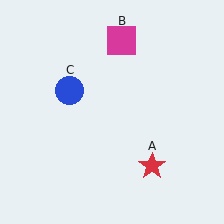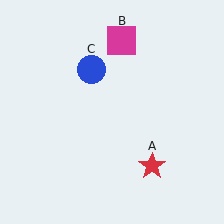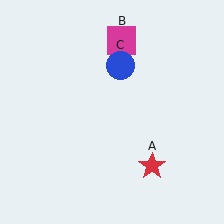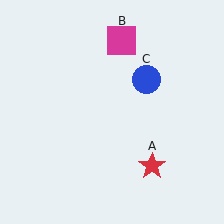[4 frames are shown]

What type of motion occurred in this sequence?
The blue circle (object C) rotated clockwise around the center of the scene.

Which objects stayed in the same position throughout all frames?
Red star (object A) and magenta square (object B) remained stationary.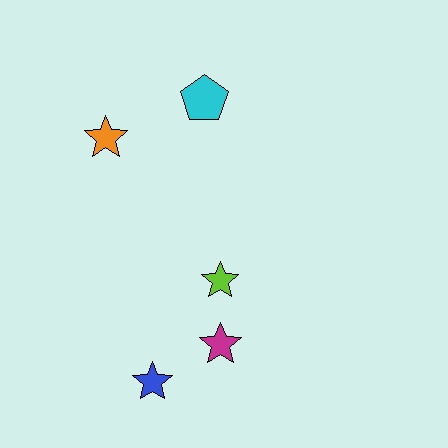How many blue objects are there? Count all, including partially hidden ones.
There is 1 blue object.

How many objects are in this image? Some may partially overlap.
There are 5 objects.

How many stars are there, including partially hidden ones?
There are 4 stars.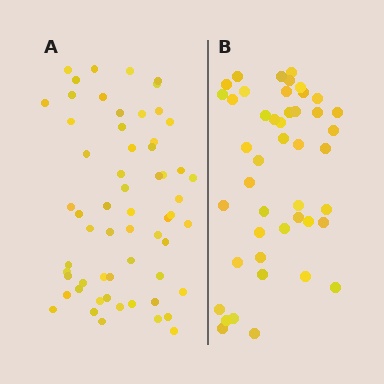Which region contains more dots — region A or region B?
Region A (the left region) has more dots.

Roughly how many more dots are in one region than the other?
Region A has approximately 15 more dots than region B.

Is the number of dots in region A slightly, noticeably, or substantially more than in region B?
Region A has noticeably more, but not dramatically so. The ratio is roughly 1.3 to 1.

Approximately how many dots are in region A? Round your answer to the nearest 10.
About 60 dots.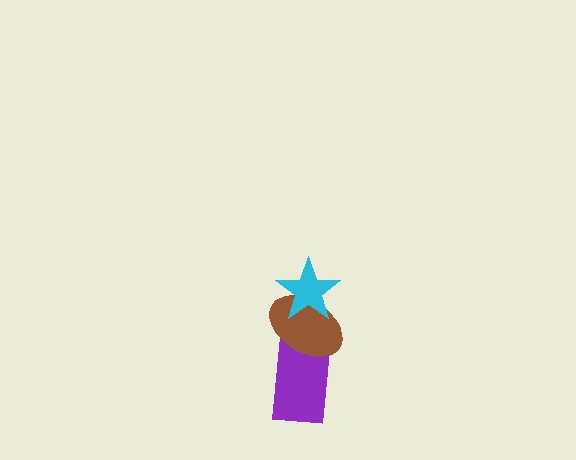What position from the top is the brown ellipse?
The brown ellipse is 2nd from the top.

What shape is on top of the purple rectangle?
The brown ellipse is on top of the purple rectangle.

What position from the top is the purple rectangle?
The purple rectangle is 3rd from the top.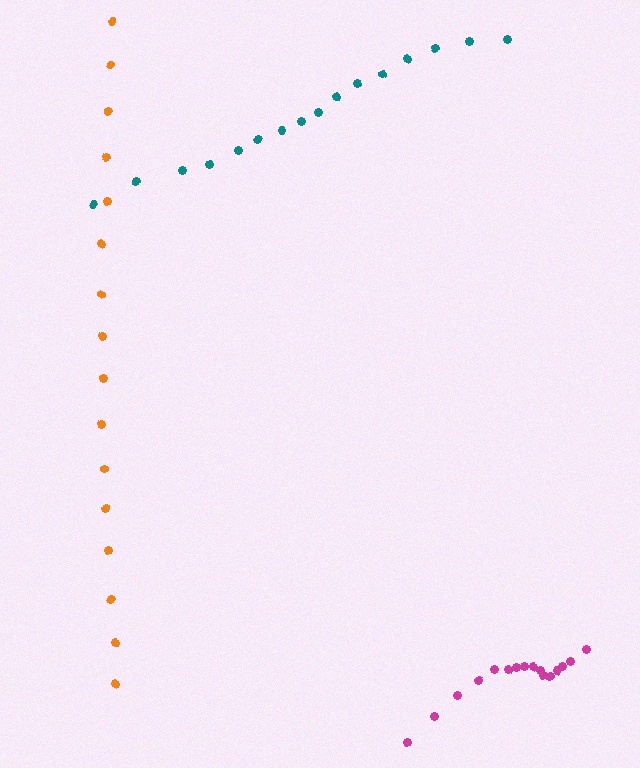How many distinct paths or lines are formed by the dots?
There are 3 distinct paths.